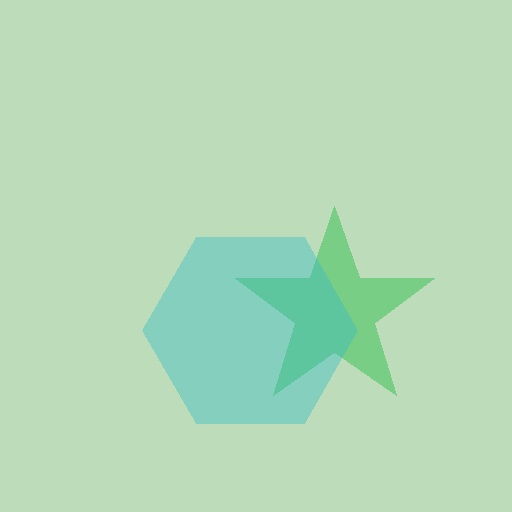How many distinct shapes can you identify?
There are 2 distinct shapes: a green star, a cyan hexagon.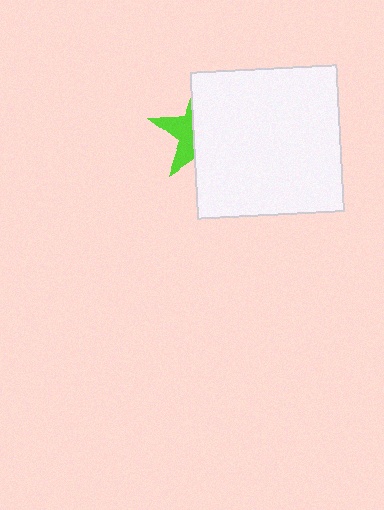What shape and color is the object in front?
The object in front is a white square.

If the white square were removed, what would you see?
You would see the complete lime star.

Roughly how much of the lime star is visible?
A small part of it is visible (roughly 38%).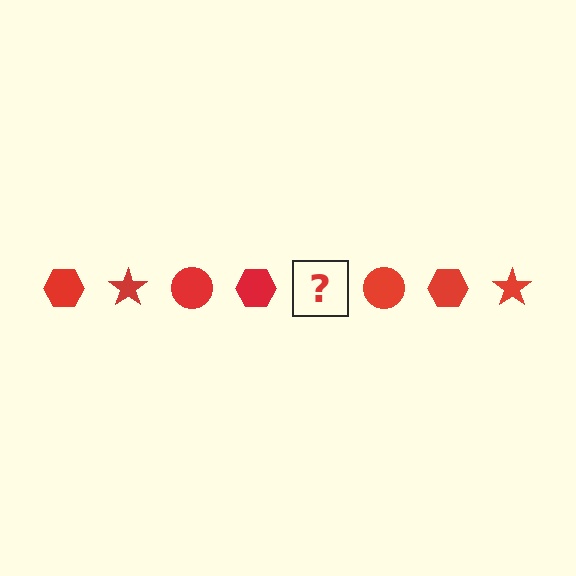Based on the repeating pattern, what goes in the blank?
The blank should be a red star.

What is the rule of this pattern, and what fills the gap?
The rule is that the pattern cycles through hexagon, star, circle shapes in red. The gap should be filled with a red star.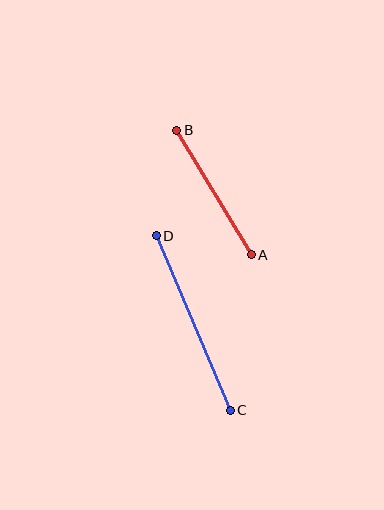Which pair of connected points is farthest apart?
Points C and D are farthest apart.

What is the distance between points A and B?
The distance is approximately 145 pixels.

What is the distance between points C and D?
The distance is approximately 189 pixels.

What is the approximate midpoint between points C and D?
The midpoint is at approximately (193, 323) pixels.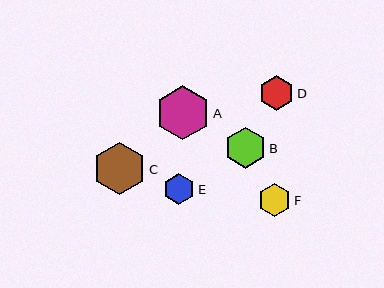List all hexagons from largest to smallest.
From largest to smallest: A, C, B, D, F, E.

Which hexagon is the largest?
Hexagon A is the largest with a size of approximately 54 pixels.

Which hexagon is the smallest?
Hexagon E is the smallest with a size of approximately 31 pixels.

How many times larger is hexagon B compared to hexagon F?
Hexagon B is approximately 1.3 times the size of hexagon F.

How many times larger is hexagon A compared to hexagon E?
Hexagon A is approximately 1.7 times the size of hexagon E.